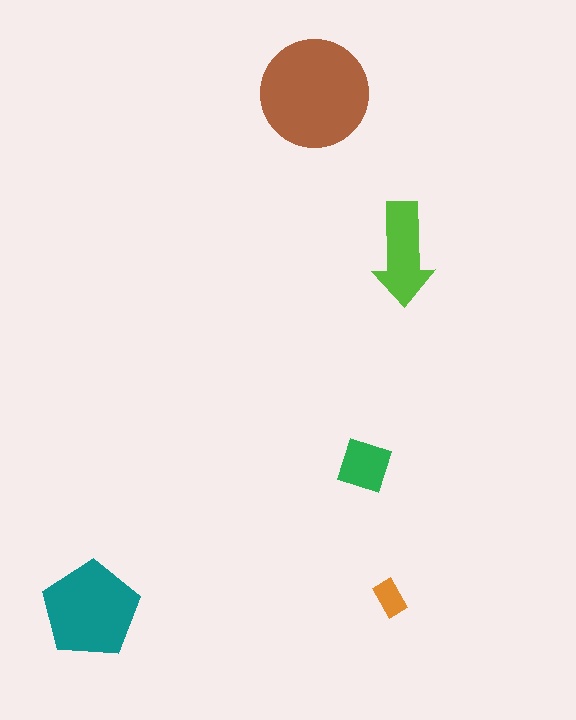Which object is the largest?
The brown circle.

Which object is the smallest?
The orange rectangle.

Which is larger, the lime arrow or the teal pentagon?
The teal pentagon.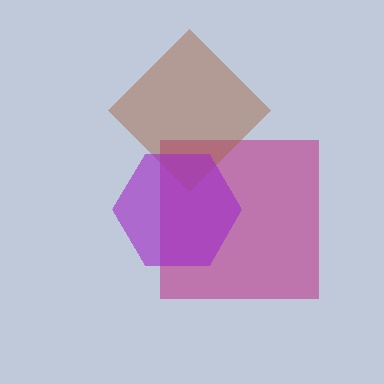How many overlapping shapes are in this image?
There are 3 overlapping shapes in the image.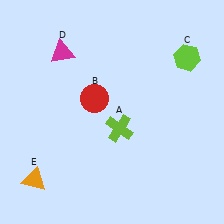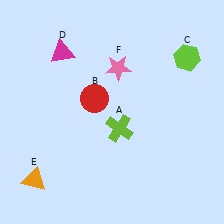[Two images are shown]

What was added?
A pink star (F) was added in Image 2.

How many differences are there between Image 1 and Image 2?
There is 1 difference between the two images.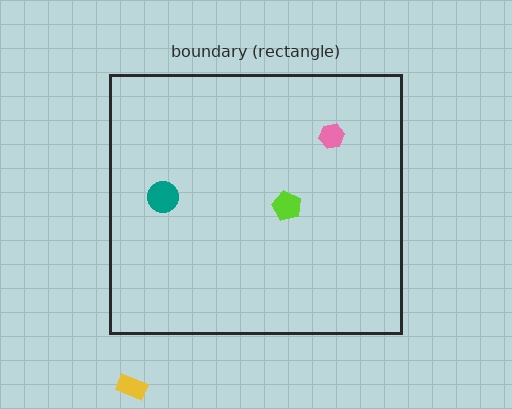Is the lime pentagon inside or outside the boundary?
Inside.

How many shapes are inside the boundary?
3 inside, 1 outside.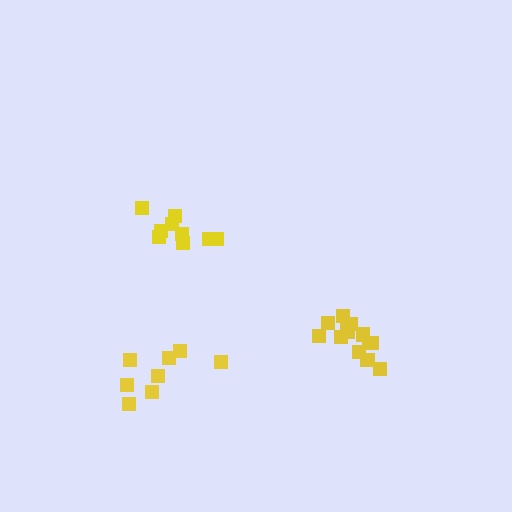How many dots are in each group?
Group 1: 9 dots, Group 2: 13 dots, Group 3: 8 dots (30 total).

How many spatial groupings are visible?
There are 3 spatial groupings.